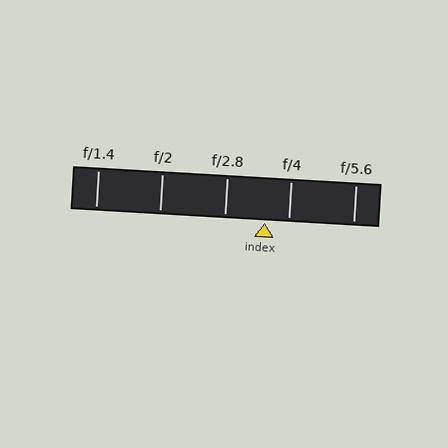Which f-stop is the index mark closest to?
The index mark is closest to f/4.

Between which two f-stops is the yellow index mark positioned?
The index mark is between f/2.8 and f/4.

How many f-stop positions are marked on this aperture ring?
There are 5 f-stop positions marked.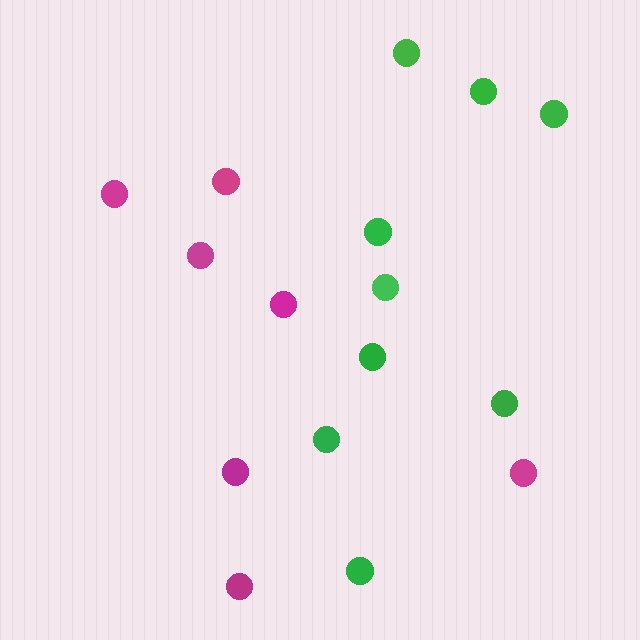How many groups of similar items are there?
There are 2 groups: one group of green circles (9) and one group of magenta circles (7).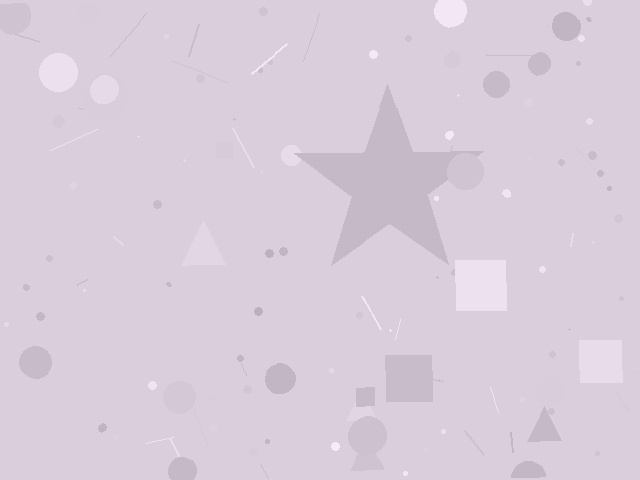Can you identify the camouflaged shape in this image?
The camouflaged shape is a star.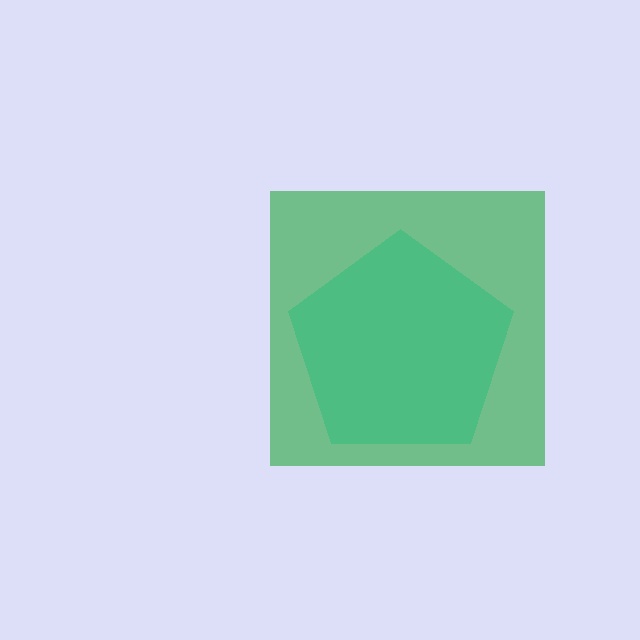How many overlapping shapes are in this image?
There are 2 overlapping shapes in the image.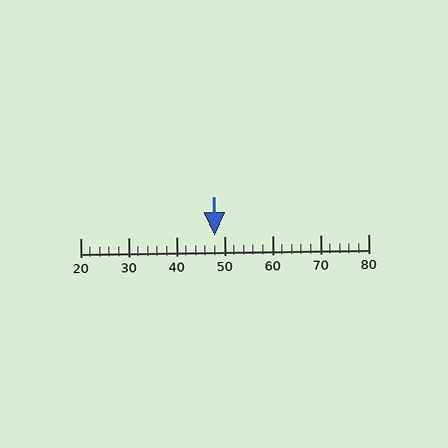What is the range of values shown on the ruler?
The ruler shows values from 20 to 80.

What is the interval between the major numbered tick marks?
The major tick marks are spaced 10 units apart.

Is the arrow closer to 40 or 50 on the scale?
The arrow is closer to 50.